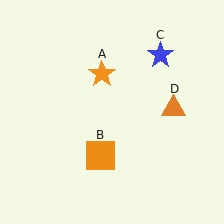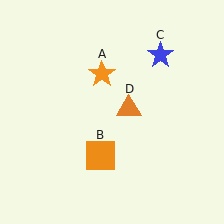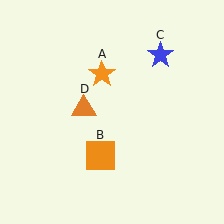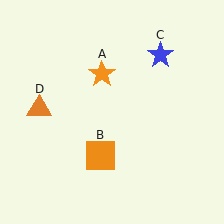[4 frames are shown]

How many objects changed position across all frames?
1 object changed position: orange triangle (object D).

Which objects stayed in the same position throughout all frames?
Orange star (object A) and orange square (object B) and blue star (object C) remained stationary.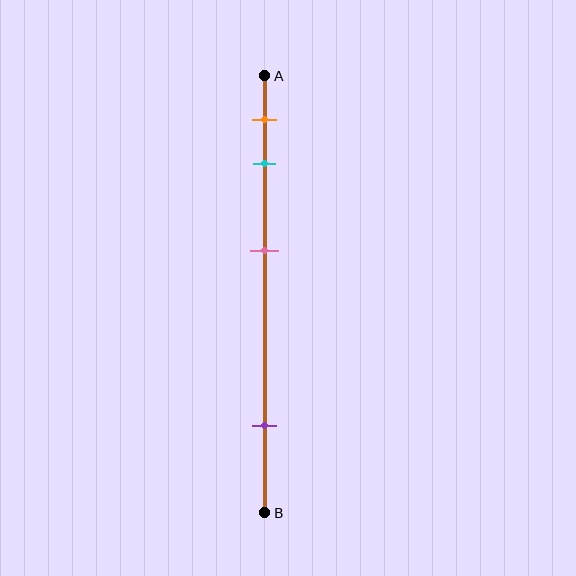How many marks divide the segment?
There are 4 marks dividing the segment.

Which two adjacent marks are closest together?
The orange and cyan marks are the closest adjacent pair.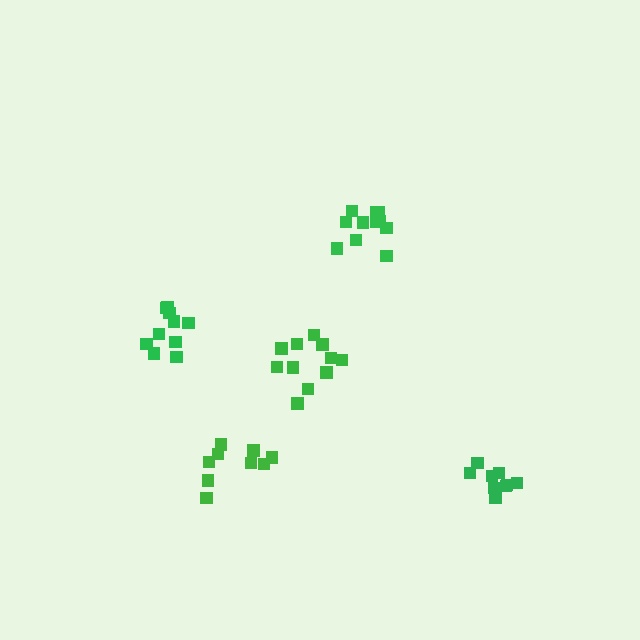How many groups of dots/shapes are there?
There are 5 groups.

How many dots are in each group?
Group 1: 11 dots, Group 2: 9 dots, Group 3: 11 dots, Group 4: 10 dots, Group 5: 10 dots (51 total).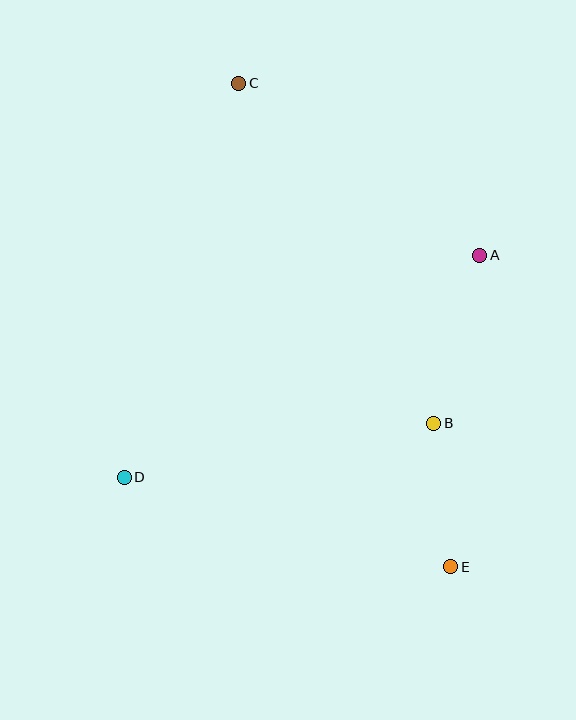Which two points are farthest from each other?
Points C and E are farthest from each other.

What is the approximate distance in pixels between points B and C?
The distance between B and C is approximately 392 pixels.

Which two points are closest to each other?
Points B and E are closest to each other.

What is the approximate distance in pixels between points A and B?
The distance between A and B is approximately 174 pixels.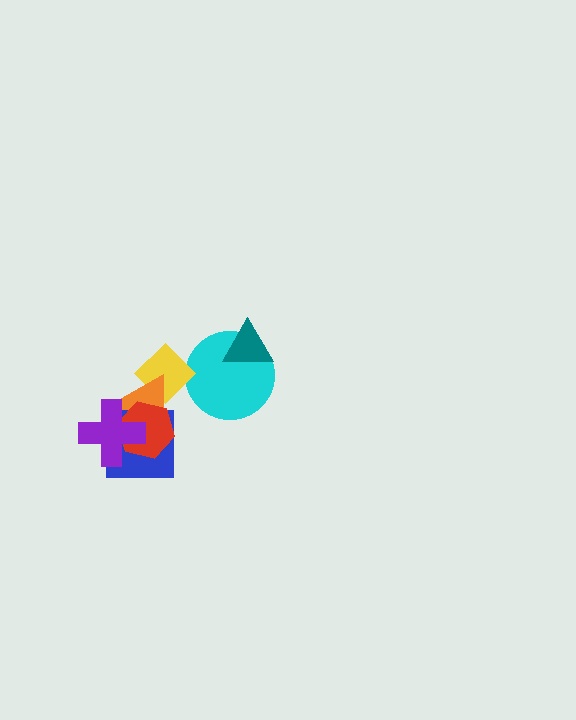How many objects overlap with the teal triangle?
1 object overlaps with the teal triangle.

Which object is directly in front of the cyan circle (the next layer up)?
The yellow diamond is directly in front of the cyan circle.